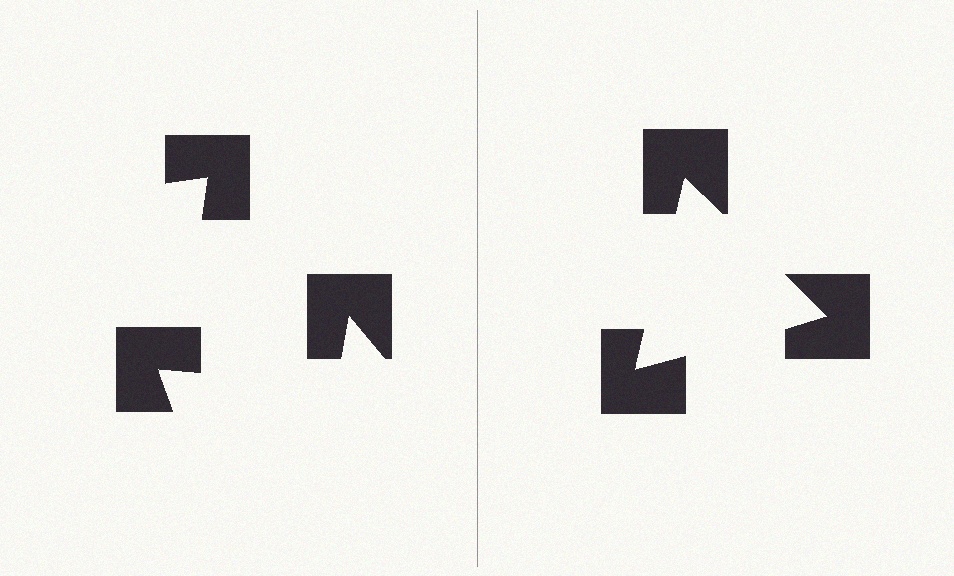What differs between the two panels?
The notched squares are positioned identically on both sides; only the wedge orientations differ. On the right they align to a triangle; on the left they are misaligned.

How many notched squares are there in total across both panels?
6 — 3 on each side.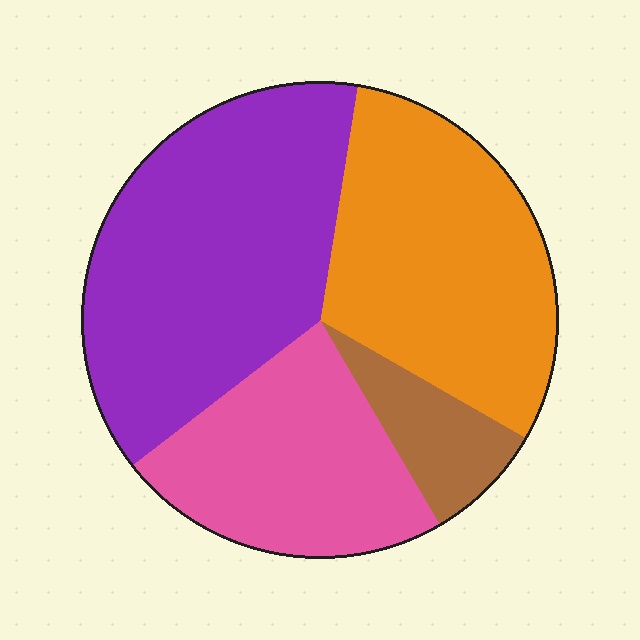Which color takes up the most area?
Purple, at roughly 40%.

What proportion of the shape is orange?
Orange covers roughly 30% of the shape.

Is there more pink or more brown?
Pink.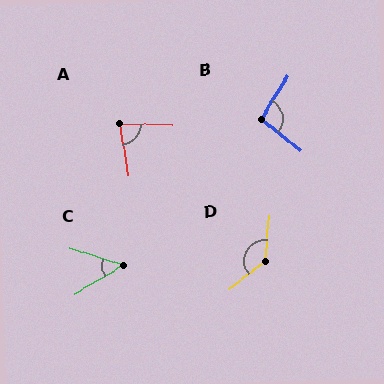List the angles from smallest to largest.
C (48°), A (80°), B (96°), D (133°).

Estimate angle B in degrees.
Approximately 96 degrees.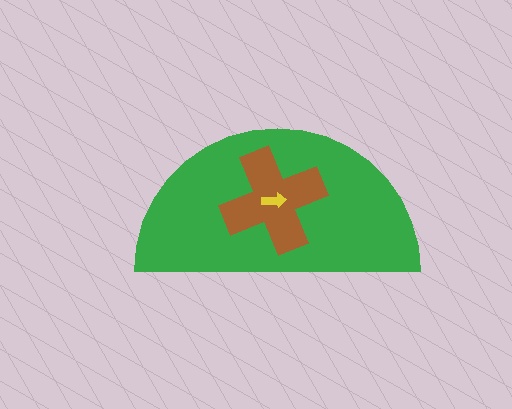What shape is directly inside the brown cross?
The yellow arrow.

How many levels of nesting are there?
3.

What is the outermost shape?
The green semicircle.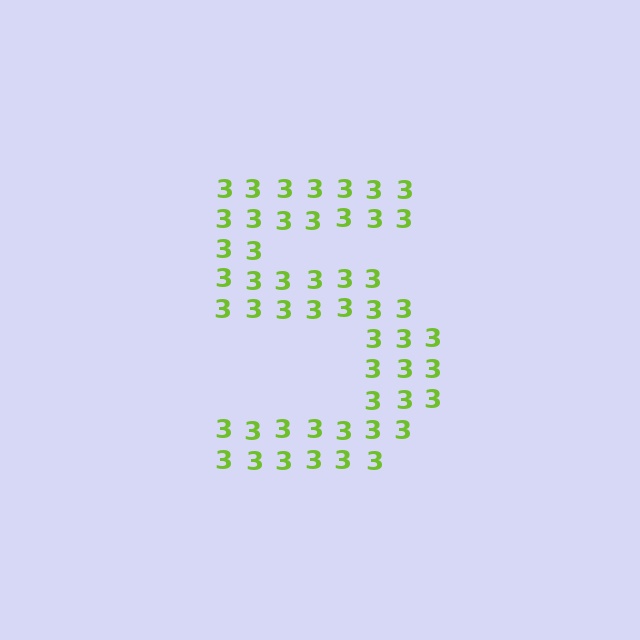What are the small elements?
The small elements are digit 3's.